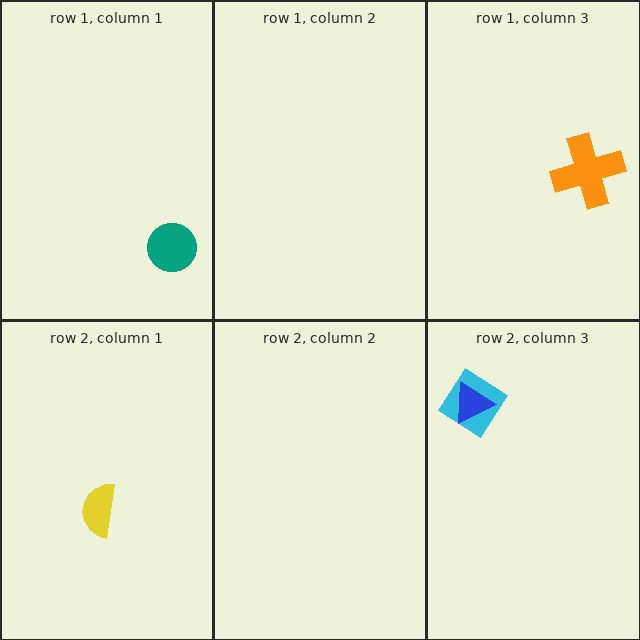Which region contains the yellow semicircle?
The row 2, column 1 region.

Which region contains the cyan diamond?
The row 2, column 3 region.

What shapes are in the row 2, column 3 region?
The cyan diamond, the blue triangle.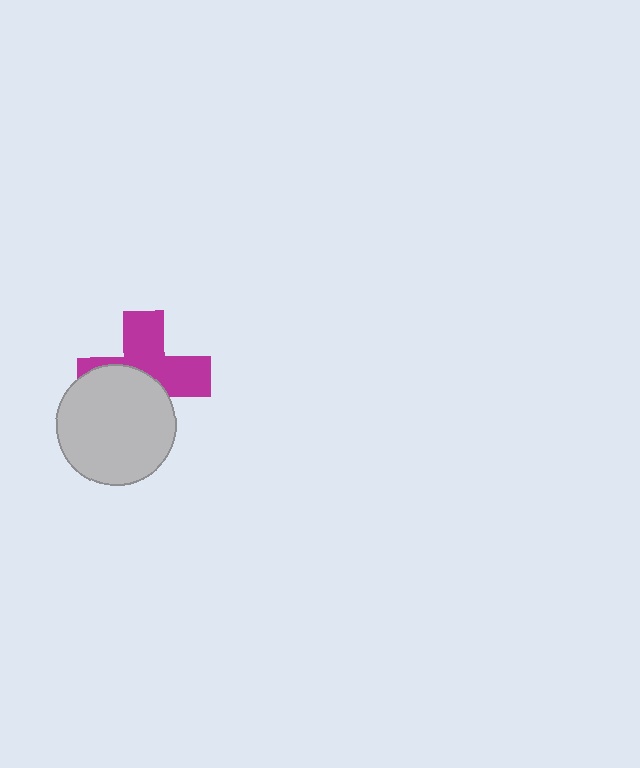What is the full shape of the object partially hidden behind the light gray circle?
The partially hidden object is a magenta cross.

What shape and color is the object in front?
The object in front is a light gray circle.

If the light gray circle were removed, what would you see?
You would see the complete magenta cross.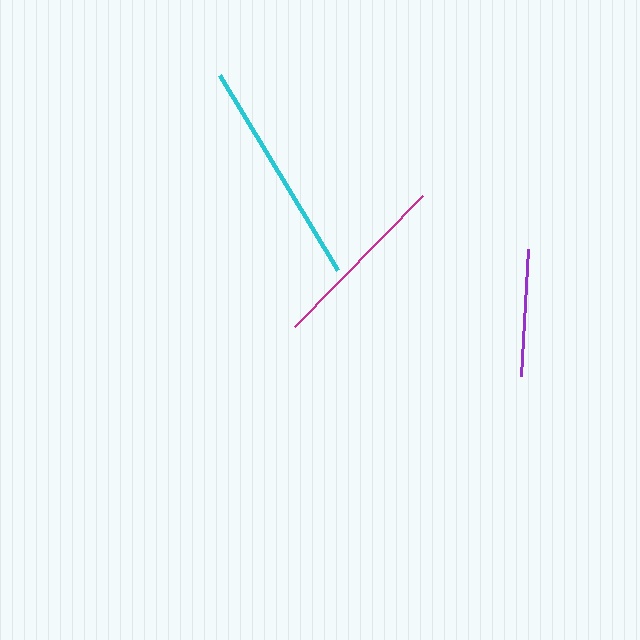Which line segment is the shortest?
The purple line is the shortest at approximately 128 pixels.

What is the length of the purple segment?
The purple segment is approximately 128 pixels long.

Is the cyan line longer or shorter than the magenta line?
The cyan line is longer than the magenta line.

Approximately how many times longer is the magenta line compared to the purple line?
The magenta line is approximately 1.4 times the length of the purple line.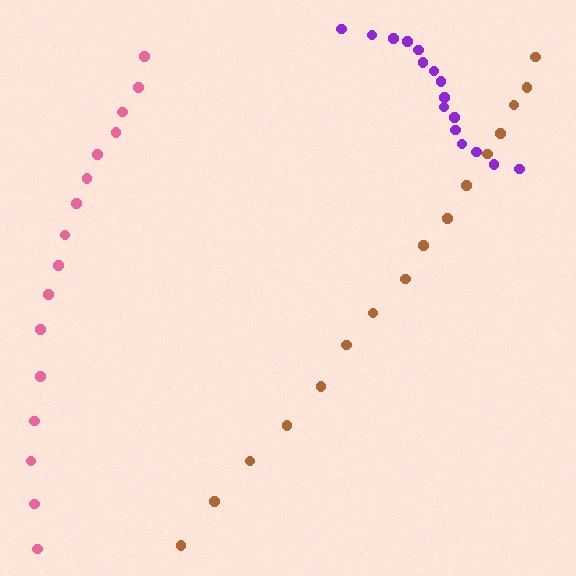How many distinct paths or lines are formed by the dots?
There are 3 distinct paths.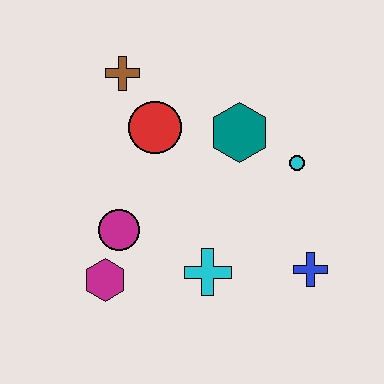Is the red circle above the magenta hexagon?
Yes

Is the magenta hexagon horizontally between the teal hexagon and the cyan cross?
No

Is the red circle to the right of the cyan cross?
No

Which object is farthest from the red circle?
The blue cross is farthest from the red circle.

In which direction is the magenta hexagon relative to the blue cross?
The magenta hexagon is to the left of the blue cross.